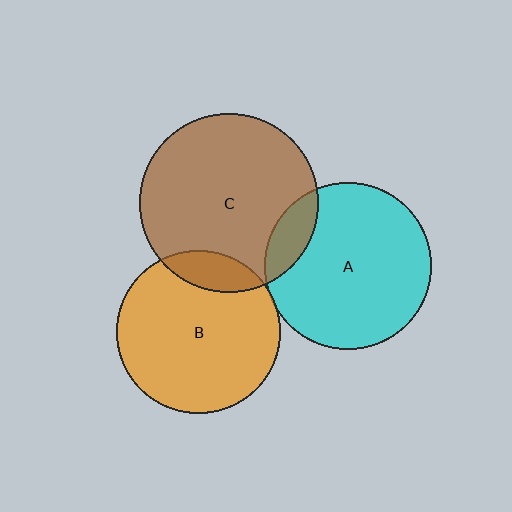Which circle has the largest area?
Circle C (brown).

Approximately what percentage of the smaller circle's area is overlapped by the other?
Approximately 15%.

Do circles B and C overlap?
Yes.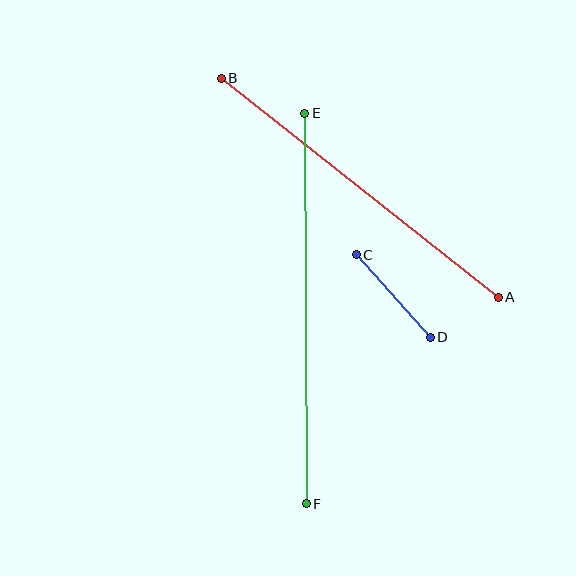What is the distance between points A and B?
The distance is approximately 353 pixels.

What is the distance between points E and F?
The distance is approximately 390 pixels.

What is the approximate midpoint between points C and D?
The midpoint is at approximately (393, 296) pixels.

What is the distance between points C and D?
The distance is approximately 110 pixels.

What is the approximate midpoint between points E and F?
The midpoint is at approximately (306, 308) pixels.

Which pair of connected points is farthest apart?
Points E and F are farthest apart.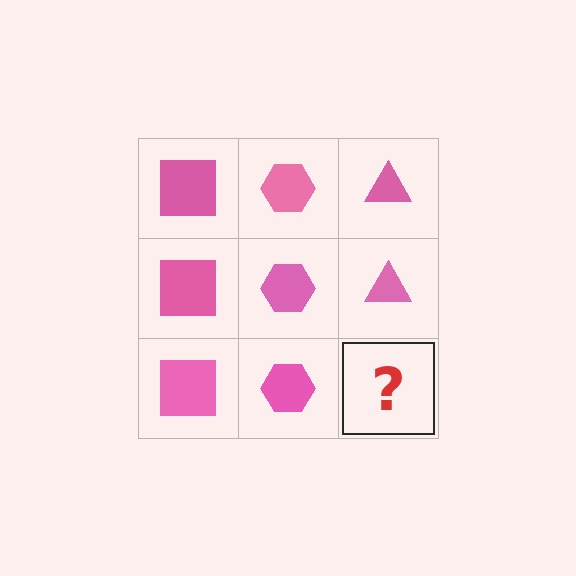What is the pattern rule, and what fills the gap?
The rule is that each column has a consistent shape. The gap should be filled with a pink triangle.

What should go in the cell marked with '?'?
The missing cell should contain a pink triangle.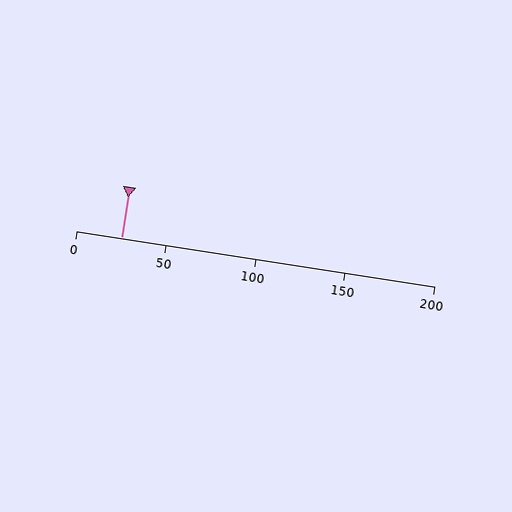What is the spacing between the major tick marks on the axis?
The major ticks are spaced 50 apart.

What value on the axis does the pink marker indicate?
The marker indicates approximately 25.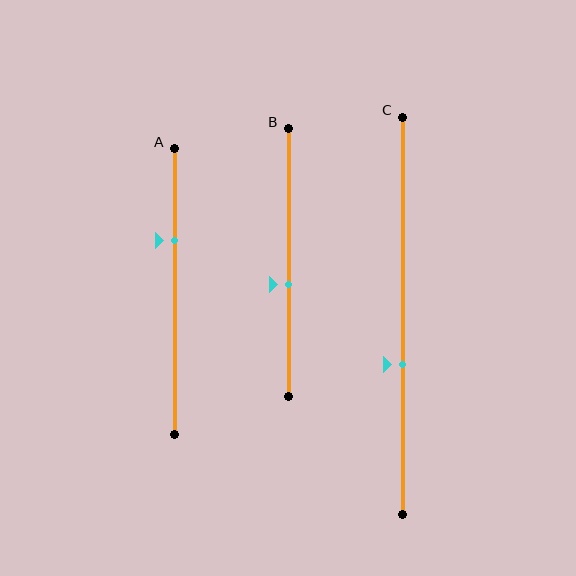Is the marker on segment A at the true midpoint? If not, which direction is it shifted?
No, the marker on segment A is shifted upward by about 18% of the segment length.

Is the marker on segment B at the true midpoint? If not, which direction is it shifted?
No, the marker on segment B is shifted downward by about 8% of the segment length.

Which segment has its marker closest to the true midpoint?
Segment B has its marker closest to the true midpoint.